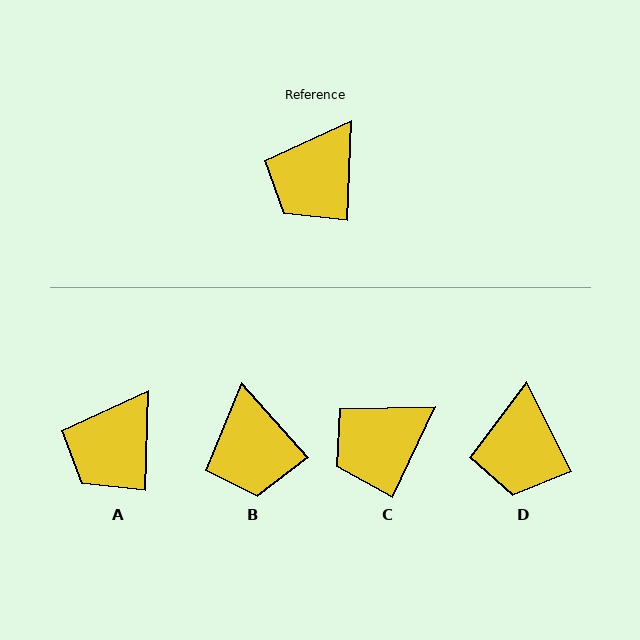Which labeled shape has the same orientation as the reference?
A.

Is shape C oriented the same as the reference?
No, it is off by about 23 degrees.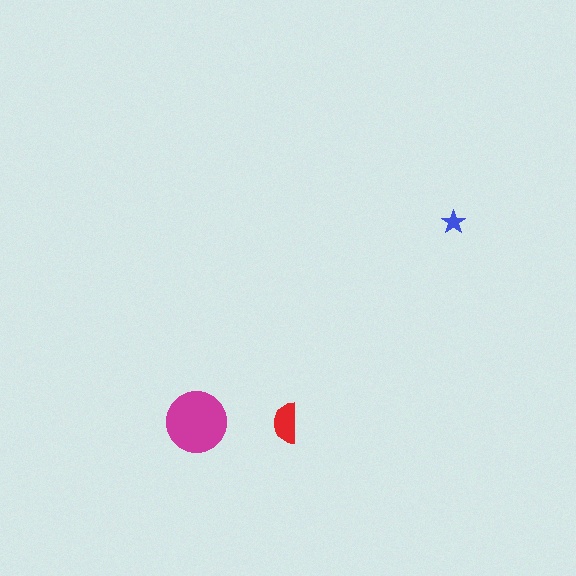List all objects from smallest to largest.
The blue star, the red semicircle, the magenta circle.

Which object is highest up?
The blue star is topmost.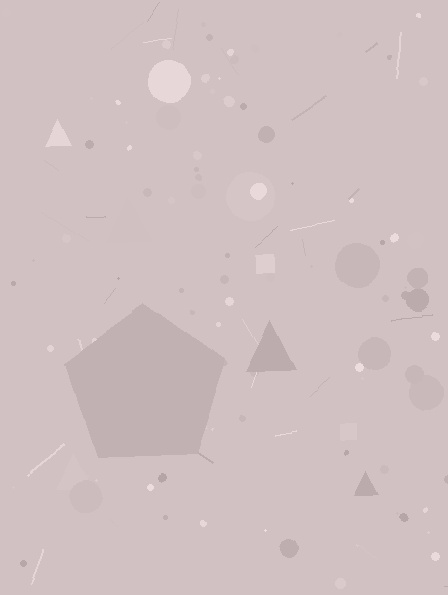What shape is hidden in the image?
A pentagon is hidden in the image.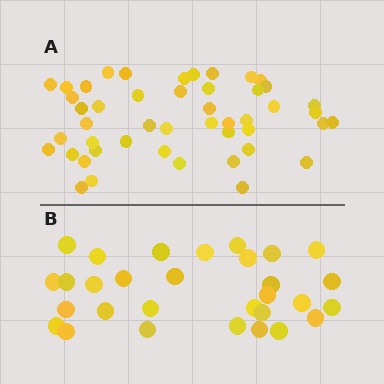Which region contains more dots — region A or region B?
Region A (the top region) has more dots.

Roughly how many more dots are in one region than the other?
Region A has approximately 15 more dots than region B.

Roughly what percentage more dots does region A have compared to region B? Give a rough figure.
About 55% more.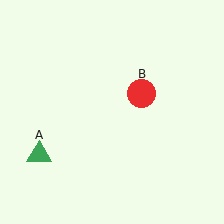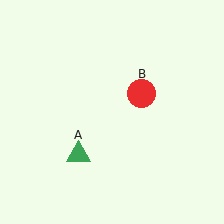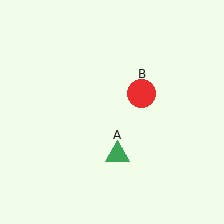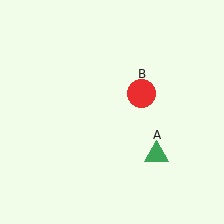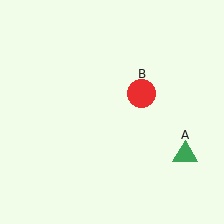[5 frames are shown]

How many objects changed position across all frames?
1 object changed position: green triangle (object A).